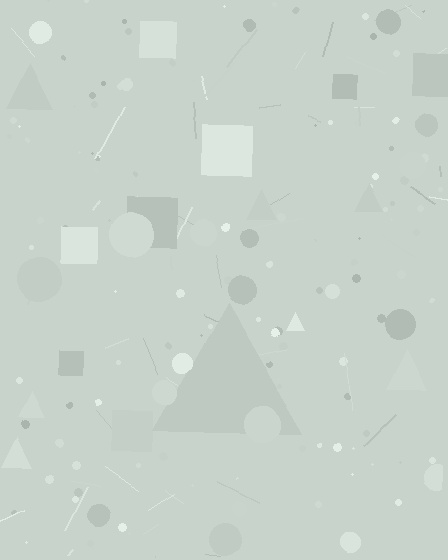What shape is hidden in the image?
A triangle is hidden in the image.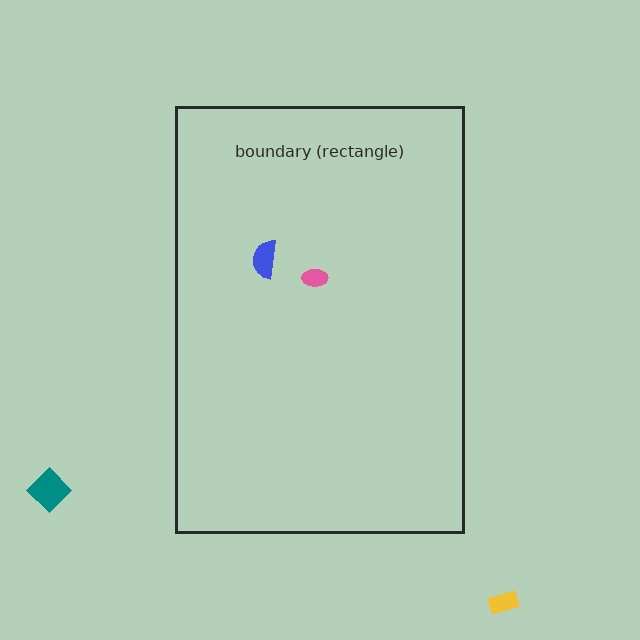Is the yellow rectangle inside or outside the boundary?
Outside.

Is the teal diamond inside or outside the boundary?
Outside.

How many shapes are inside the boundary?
2 inside, 2 outside.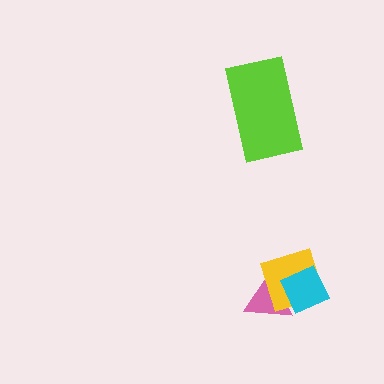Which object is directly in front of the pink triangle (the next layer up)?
The yellow diamond is directly in front of the pink triangle.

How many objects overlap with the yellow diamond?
2 objects overlap with the yellow diamond.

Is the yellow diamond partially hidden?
Yes, it is partially covered by another shape.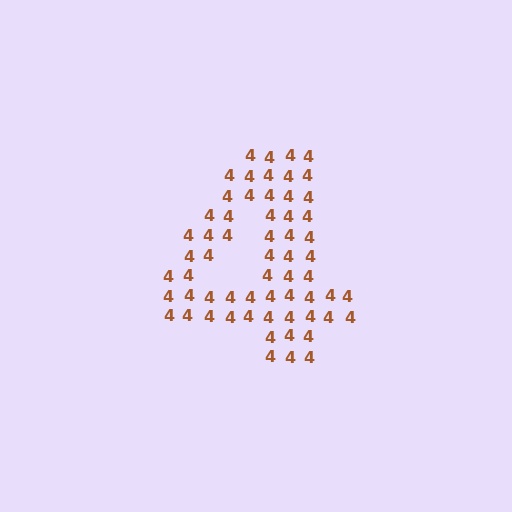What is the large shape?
The large shape is the digit 4.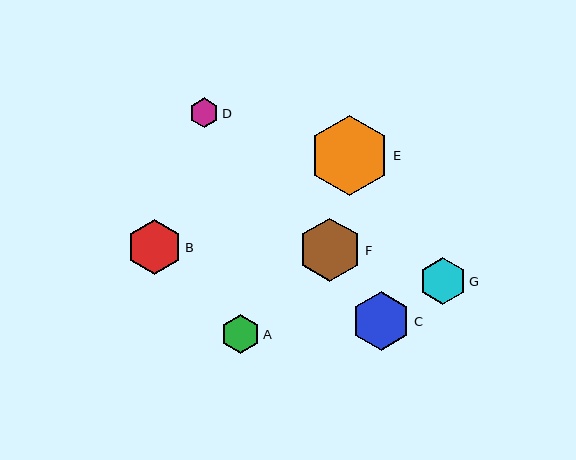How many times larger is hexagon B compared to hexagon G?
Hexagon B is approximately 1.2 times the size of hexagon G.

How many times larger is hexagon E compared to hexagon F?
Hexagon E is approximately 1.3 times the size of hexagon F.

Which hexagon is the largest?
Hexagon E is the largest with a size of approximately 81 pixels.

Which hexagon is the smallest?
Hexagon D is the smallest with a size of approximately 30 pixels.